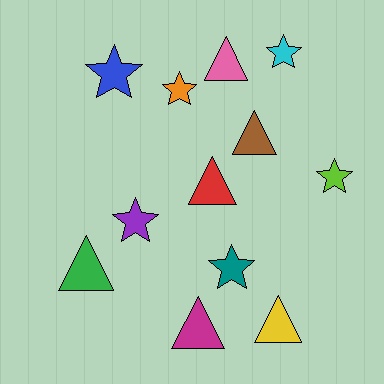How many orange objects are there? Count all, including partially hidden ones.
There is 1 orange object.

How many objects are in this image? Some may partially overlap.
There are 12 objects.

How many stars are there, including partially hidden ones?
There are 6 stars.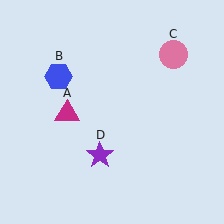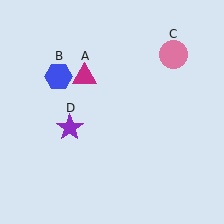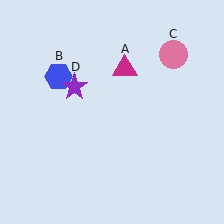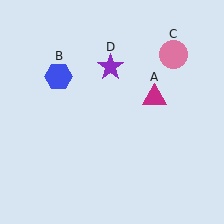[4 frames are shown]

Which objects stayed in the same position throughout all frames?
Blue hexagon (object B) and pink circle (object C) remained stationary.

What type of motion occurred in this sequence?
The magenta triangle (object A), purple star (object D) rotated clockwise around the center of the scene.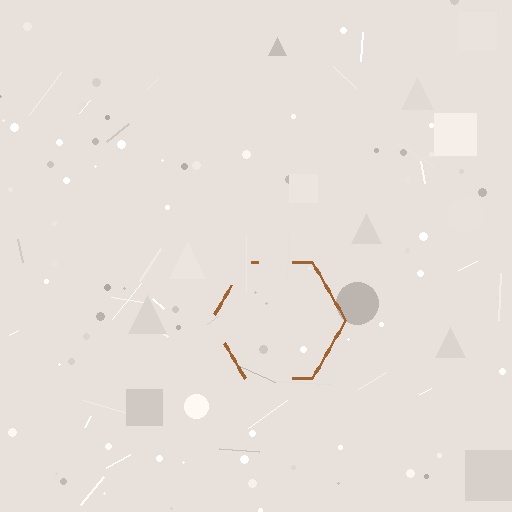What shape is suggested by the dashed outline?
The dashed outline suggests a hexagon.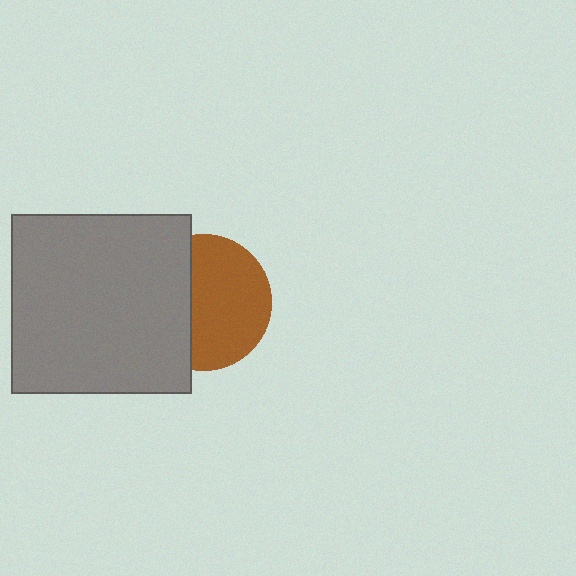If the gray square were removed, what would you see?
You would see the complete brown circle.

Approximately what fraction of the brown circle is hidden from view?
Roughly 39% of the brown circle is hidden behind the gray square.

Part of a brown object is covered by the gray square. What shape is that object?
It is a circle.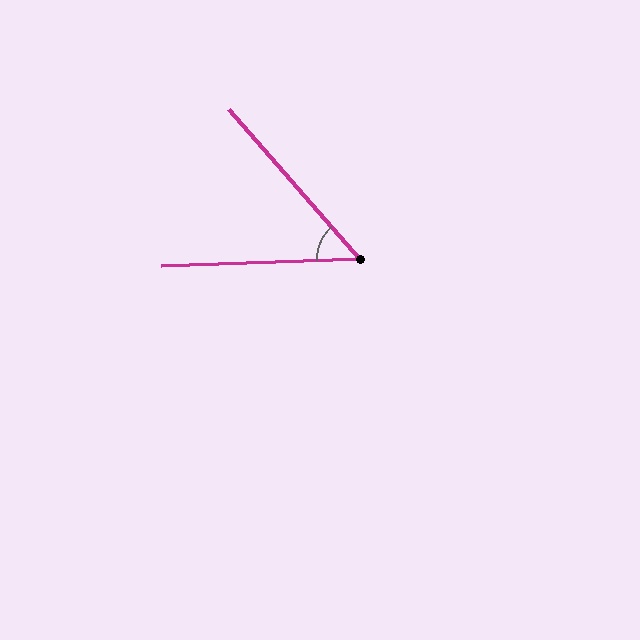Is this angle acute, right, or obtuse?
It is acute.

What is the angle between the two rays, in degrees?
Approximately 51 degrees.